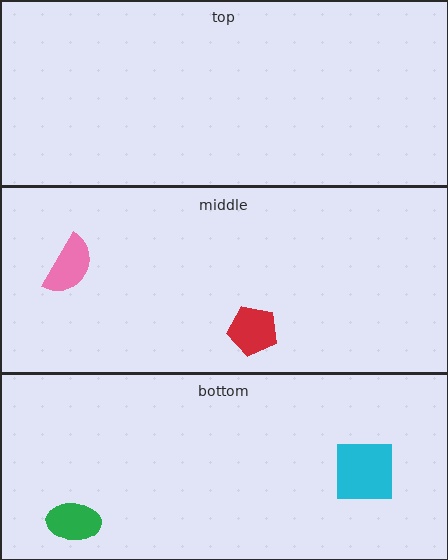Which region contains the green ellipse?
The bottom region.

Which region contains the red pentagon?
The middle region.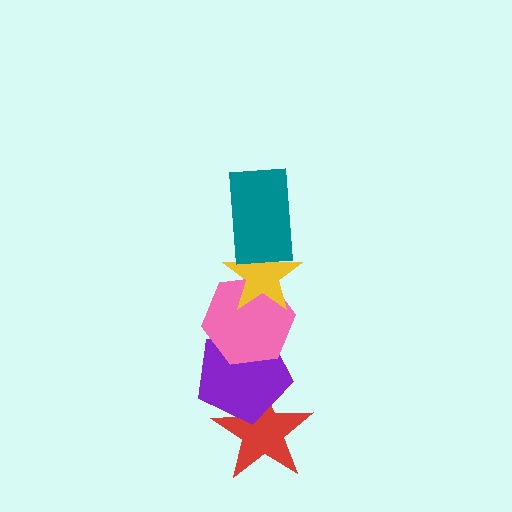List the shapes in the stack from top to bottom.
From top to bottom: the teal rectangle, the yellow star, the pink hexagon, the purple pentagon, the red star.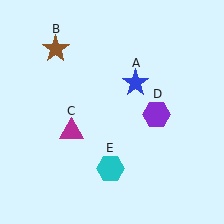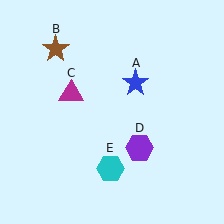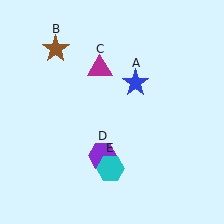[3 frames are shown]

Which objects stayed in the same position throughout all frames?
Blue star (object A) and brown star (object B) and cyan hexagon (object E) remained stationary.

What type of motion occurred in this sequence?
The magenta triangle (object C), purple hexagon (object D) rotated clockwise around the center of the scene.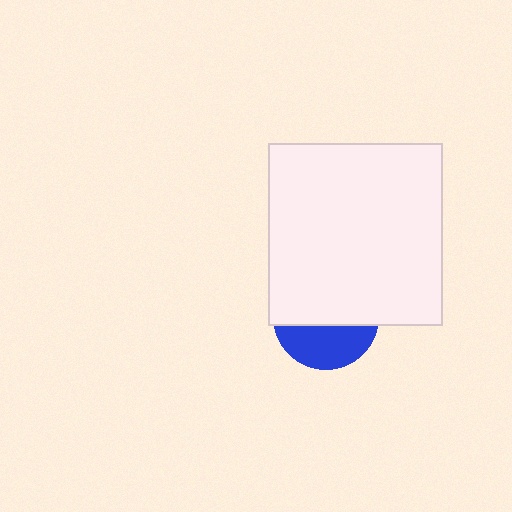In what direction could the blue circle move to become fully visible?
The blue circle could move down. That would shift it out from behind the white rectangle entirely.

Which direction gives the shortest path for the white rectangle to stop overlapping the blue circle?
Moving up gives the shortest separation.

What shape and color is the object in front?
The object in front is a white rectangle.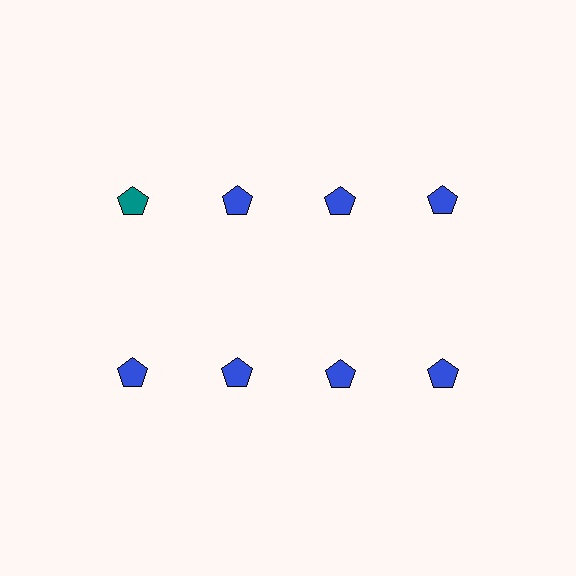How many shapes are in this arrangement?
There are 8 shapes arranged in a grid pattern.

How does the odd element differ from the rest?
It has a different color: teal instead of blue.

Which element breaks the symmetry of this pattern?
The teal pentagon in the top row, leftmost column breaks the symmetry. All other shapes are blue pentagons.